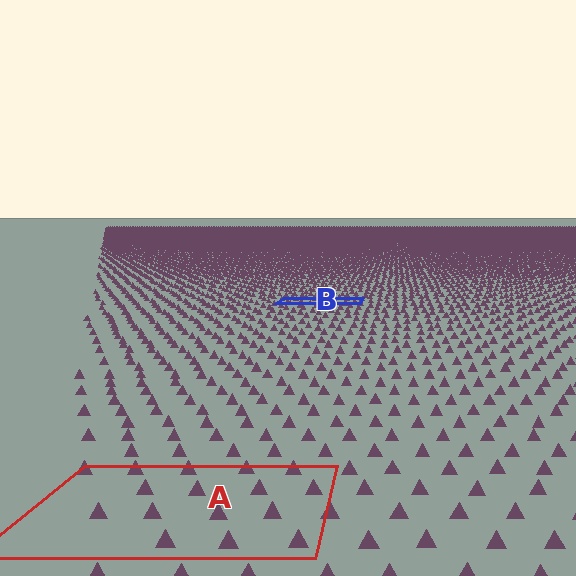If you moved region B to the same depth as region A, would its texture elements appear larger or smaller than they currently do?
They would appear larger. At a closer depth, the same texture elements are projected at a bigger on-screen size.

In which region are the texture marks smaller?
The texture marks are smaller in region B, because it is farther away.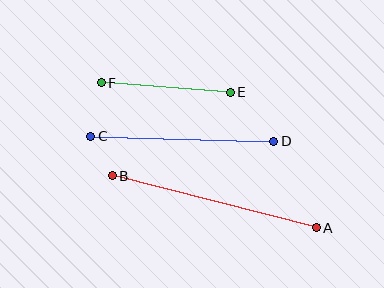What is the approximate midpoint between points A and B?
The midpoint is at approximately (214, 202) pixels.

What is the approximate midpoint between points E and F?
The midpoint is at approximately (166, 88) pixels.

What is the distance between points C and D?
The distance is approximately 183 pixels.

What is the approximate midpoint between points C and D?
The midpoint is at approximately (182, 139) pixels.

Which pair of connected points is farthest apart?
Points A and B are farthest apart.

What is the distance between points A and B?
The distance is approximately 211 pixels.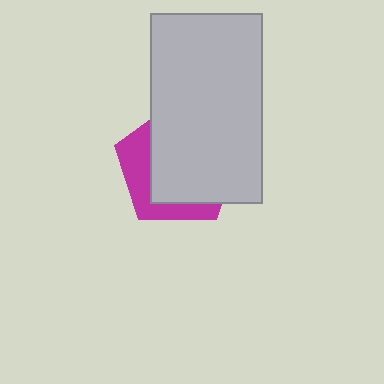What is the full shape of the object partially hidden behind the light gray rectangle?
The partially hidden object is a magenta pentagon.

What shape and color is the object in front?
The object in front is a light gray rectangle.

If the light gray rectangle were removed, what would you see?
You would see the complete magenta pentagon.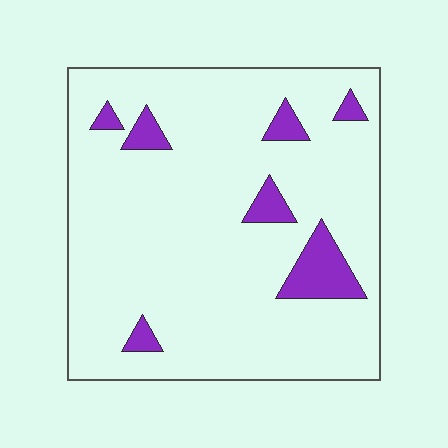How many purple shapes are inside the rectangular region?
7.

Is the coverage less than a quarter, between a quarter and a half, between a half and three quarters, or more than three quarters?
Less than a quarter.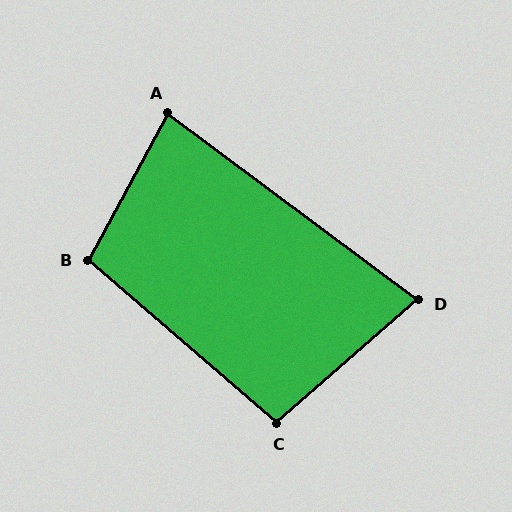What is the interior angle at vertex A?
Approximately 82 degrees (acute).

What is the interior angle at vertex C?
Approximately 98 degrees (obtuse).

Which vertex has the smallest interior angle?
D, at approximately 78 degrees.